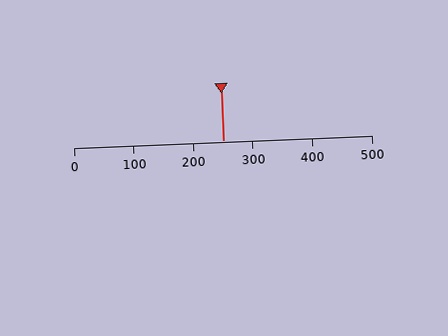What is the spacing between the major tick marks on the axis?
The major ticks are spaced 100 apart.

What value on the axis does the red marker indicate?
The marker indicates approximately 250.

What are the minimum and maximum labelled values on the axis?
The axis runs from 0 to 500.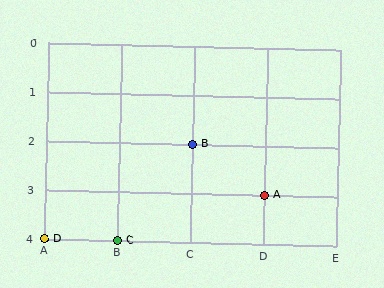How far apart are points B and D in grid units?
Points B and D are 2 columns and 2 rows apart (about 2.8 grid units diagonally).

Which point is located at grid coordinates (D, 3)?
Point A is at (D, 3).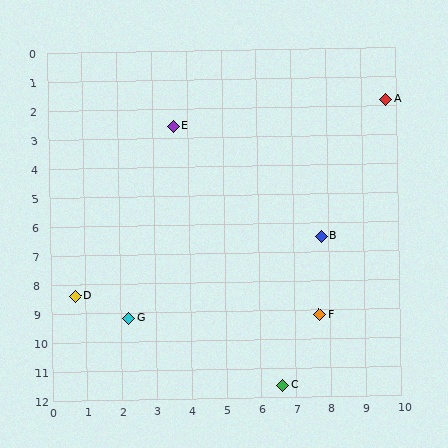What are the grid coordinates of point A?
Point A is at approximately (9.7, 1.8).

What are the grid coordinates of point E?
Point E is at approximately (3.6, 2.6).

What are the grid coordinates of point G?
Point G is at approximately (2.2, 9.2).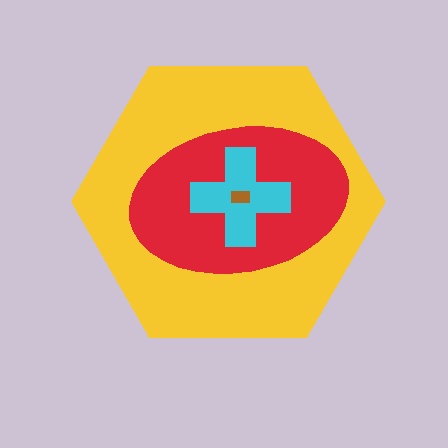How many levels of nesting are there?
4.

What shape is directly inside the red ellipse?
The cyan cross.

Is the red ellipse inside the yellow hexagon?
Yes.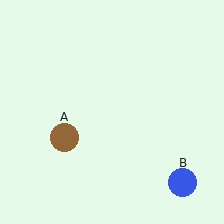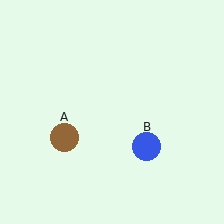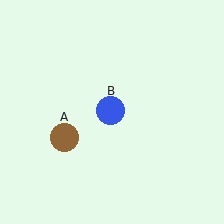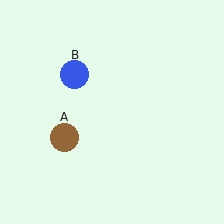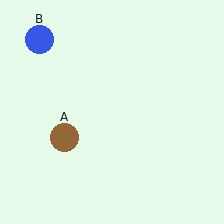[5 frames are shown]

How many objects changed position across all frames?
1 object changed position: blue circle (object B).